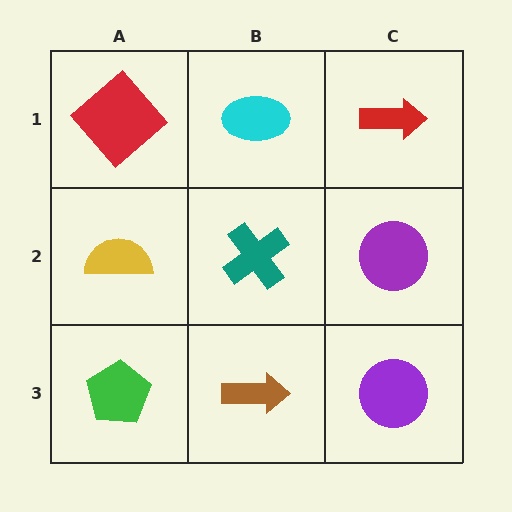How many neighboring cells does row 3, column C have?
2.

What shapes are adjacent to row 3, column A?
A yellow semicircle (row 2, column A), a brown arrow (row 3, column B).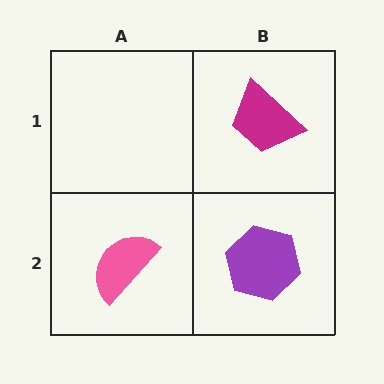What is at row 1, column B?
A magenta trapezoid.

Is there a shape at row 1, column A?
No, that cell is empty.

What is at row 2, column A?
A pink semicircle.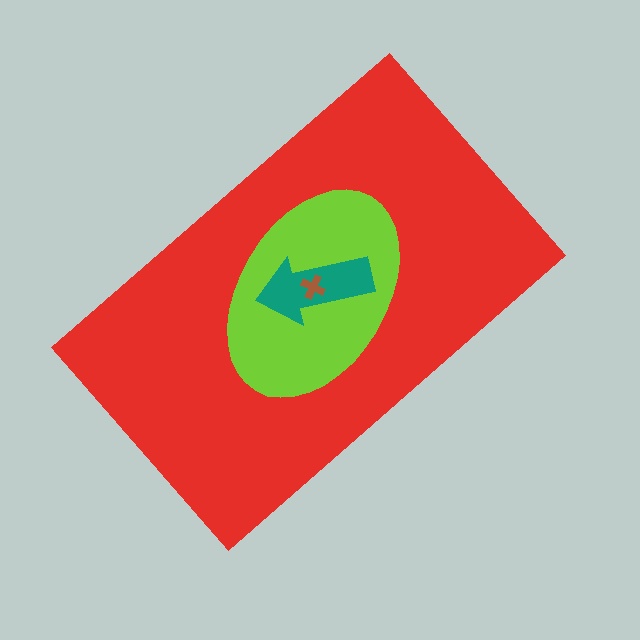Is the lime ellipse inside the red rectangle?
Yes.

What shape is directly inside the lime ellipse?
The teal arrow.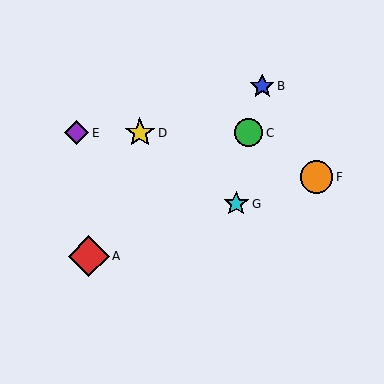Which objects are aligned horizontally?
Objects C, D, E are aligned horizontally.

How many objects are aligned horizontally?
3 objects (C, D, E) are aligned horizontally.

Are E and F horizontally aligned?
No, E is at y≈133 and F is at y≈177.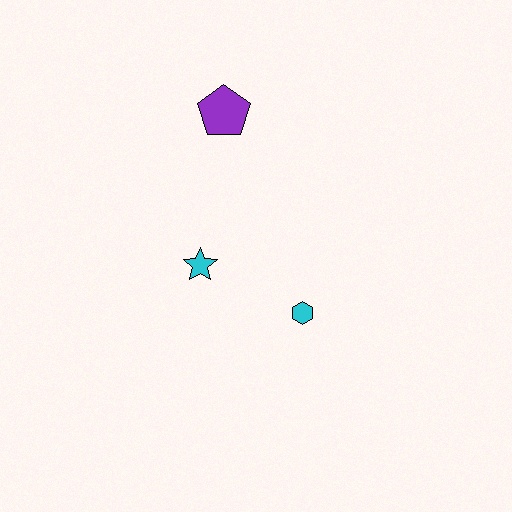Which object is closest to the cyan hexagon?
The cyan star is closest to the cyan hexagon.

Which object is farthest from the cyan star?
The purple pentagon is farthest from the cyan star.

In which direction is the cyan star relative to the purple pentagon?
The cyan star is below the purple pentagon.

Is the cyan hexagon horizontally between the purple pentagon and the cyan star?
No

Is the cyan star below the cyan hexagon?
No